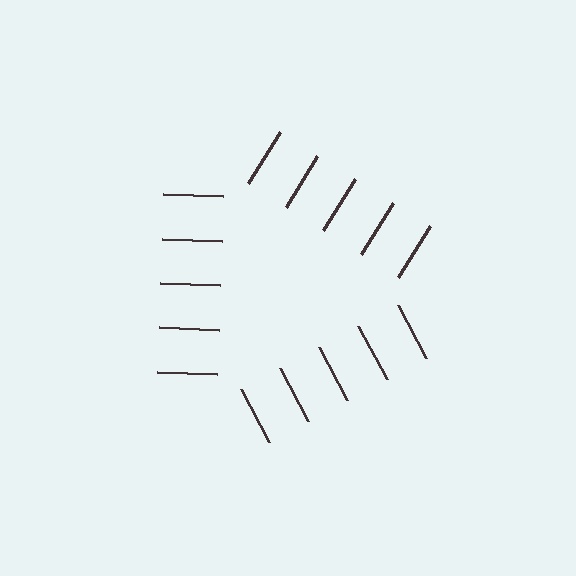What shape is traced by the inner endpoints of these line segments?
An illusory triangle — the line segments terminate on its edges but no continuous stroke is drawn.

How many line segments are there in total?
15 — 5 along each of the 3 edges.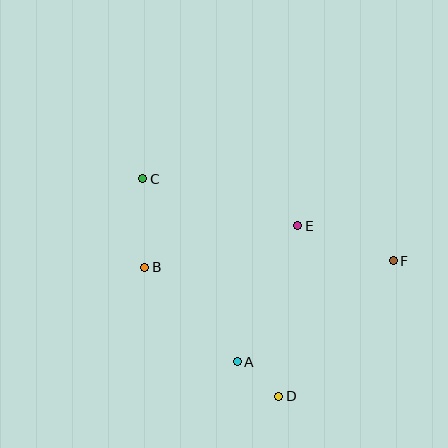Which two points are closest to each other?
Points A and D are closest to each other.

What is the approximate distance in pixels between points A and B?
The distance between A and B is approximately 132 pixels.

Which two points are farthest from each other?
Points C and F are farthest from each other.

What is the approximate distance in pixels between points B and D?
The distance between B and D is approximately 186 pixels.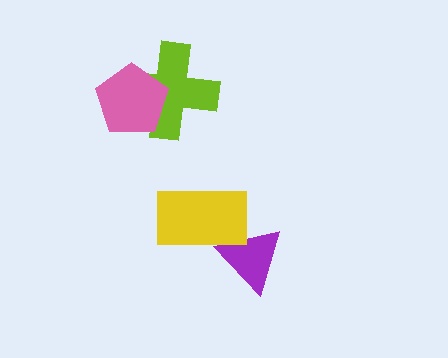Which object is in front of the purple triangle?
The yellow rectangle is in front of the purple triangle.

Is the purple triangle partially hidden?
Yes, it is partially covered by another shape.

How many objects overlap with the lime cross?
1 object overlaps with the lime cross.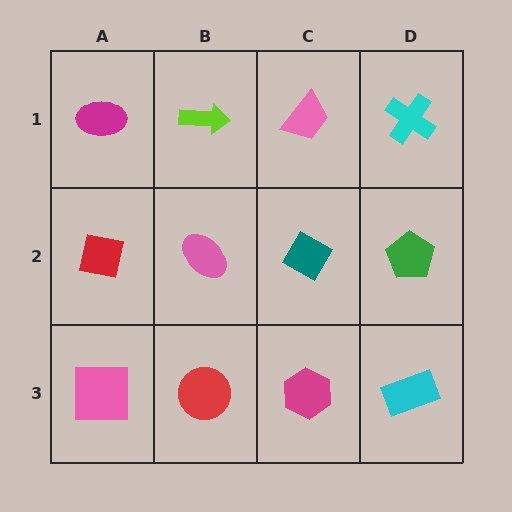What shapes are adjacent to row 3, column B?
A pink ellipse (row 2, column B), a pink square (row 3, column A), a magenta hexagon (row 3, column C).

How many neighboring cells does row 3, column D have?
2.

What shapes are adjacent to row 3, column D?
A green pentagon (row 2, column D), a magenta hexagon (row 3, column C).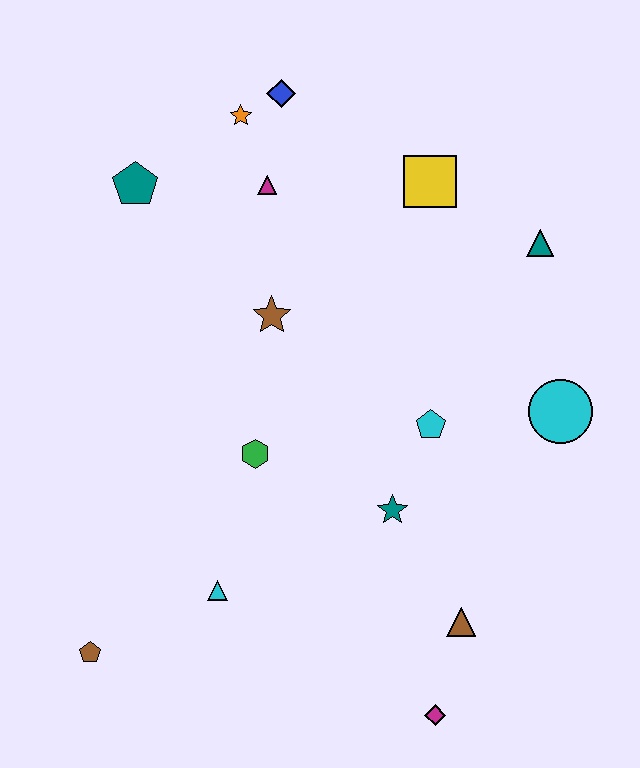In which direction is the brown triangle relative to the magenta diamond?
The brown triangle is above the magenta diamond.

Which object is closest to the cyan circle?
The cyan pentagon is closest to the cyan circle.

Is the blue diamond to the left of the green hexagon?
No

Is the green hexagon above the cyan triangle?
Yes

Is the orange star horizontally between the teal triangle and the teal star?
No